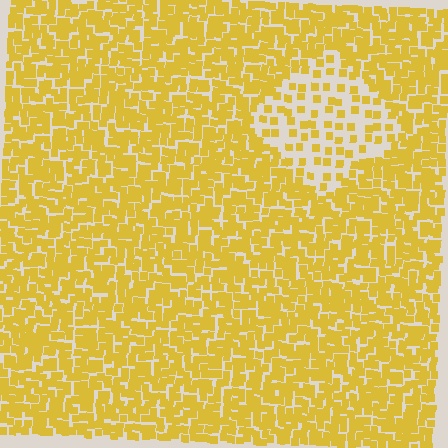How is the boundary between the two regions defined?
The boundary is defined by a change in element density (approximately 2.6x ratio). All elements are the same color, size, and shape.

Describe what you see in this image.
The image contains small yellow elements arranged at two different densities. A diamond-shaped region is visible where the elements are less densely packed than the surrounding area.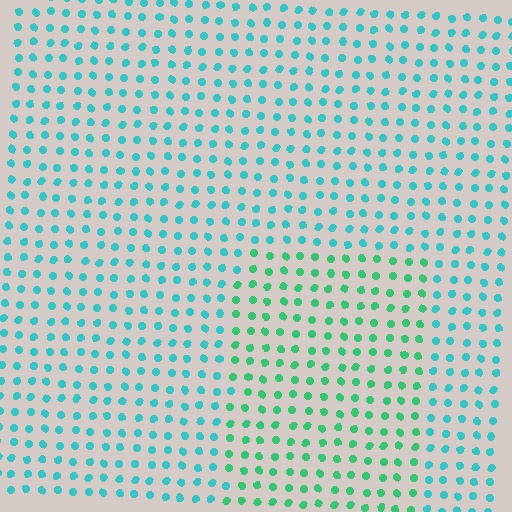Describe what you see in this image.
The image is filled with small cyan elements in a uniform arrangement. A rectangle-shaped region is visible where the elements are tinted to a slightly different hue, forming a subtle color boundary.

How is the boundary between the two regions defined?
The boundary is defined purely by a slight shift in hue (about 35 degrees). Spacing, size, and orientation are identical on both sides.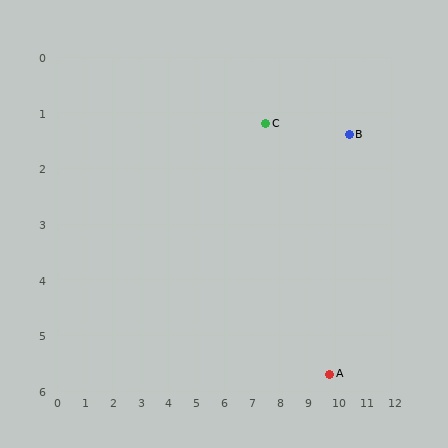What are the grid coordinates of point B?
Point B is at approximately (10.5, 1.4).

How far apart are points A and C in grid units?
Points A and C are about 5.1 grid units apart.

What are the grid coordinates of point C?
Point C is at approximately (7.5, 1.2).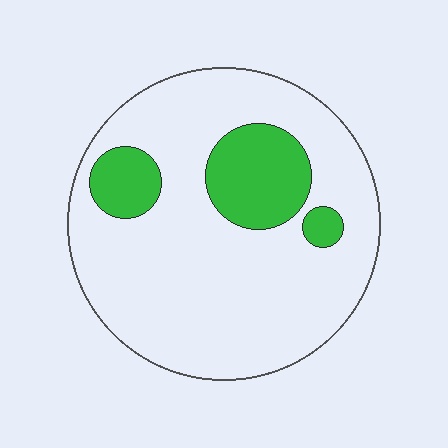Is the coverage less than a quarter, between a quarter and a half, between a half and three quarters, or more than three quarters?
Less than a quarter.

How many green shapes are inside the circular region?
3.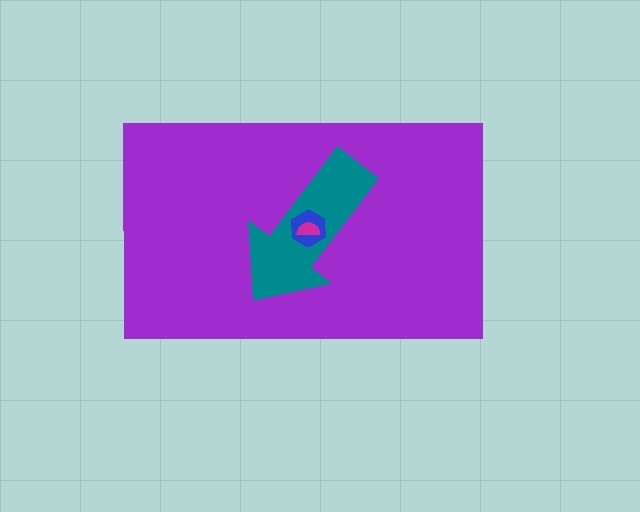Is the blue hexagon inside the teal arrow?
Yes.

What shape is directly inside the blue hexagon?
The magenta semicircle.